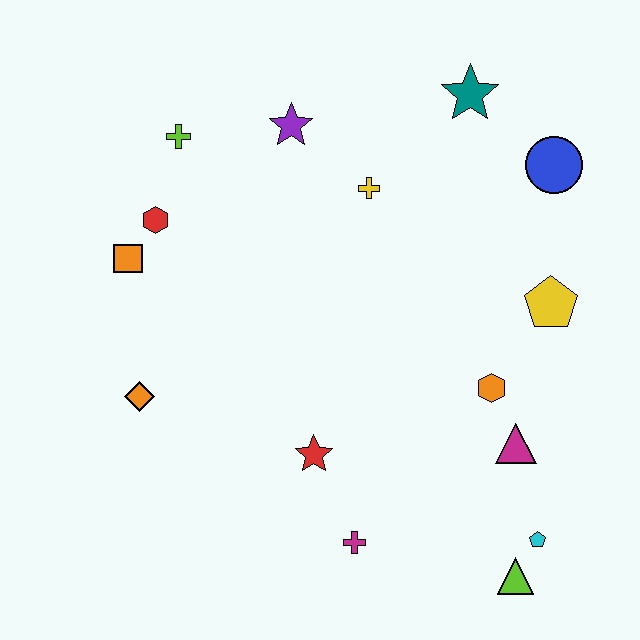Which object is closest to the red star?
The magenta cross is closest to the red star.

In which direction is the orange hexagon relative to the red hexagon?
The orange hexagon is to the right of the red hexagon.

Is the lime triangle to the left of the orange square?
No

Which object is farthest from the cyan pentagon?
The lime cross is farthest from the cyan pentagon.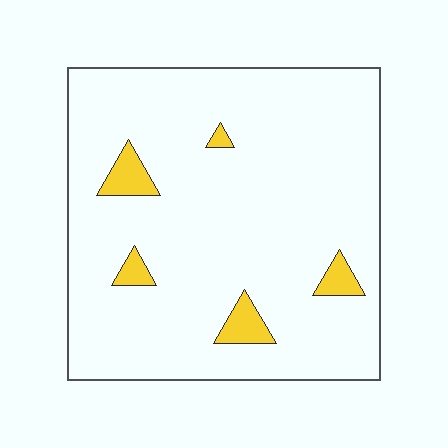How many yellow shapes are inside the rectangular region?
5.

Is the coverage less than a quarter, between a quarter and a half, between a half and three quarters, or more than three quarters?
Less than a quarter.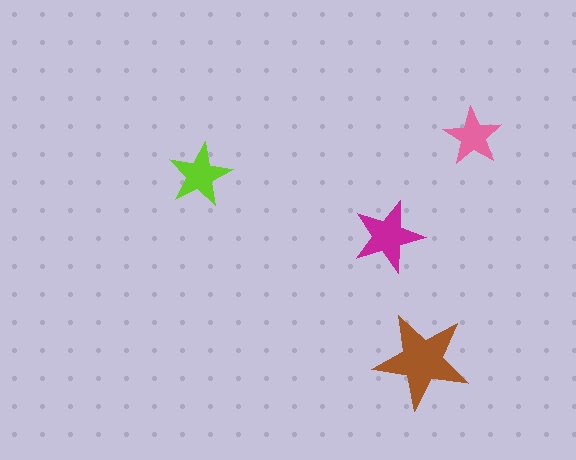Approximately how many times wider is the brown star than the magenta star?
About 1.5 times wider.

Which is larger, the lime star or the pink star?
The lime one.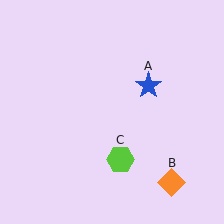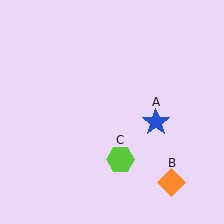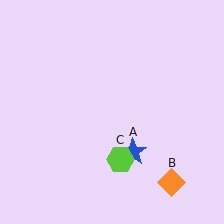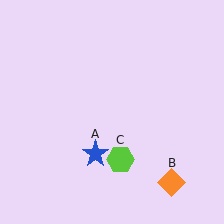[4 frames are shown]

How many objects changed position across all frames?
1 object changed position: blue star (object A).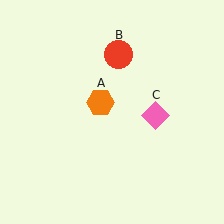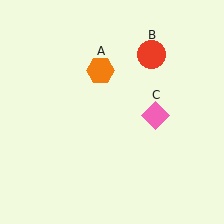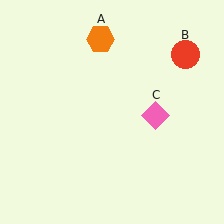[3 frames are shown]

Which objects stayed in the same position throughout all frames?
Pink diamond (object C) remained stationary.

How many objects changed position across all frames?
2 objects changed position: orange hexagon (object A), red circle (object B).